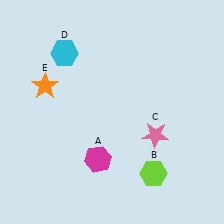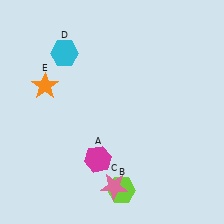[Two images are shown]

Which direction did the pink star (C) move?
The pink star (C) moved down.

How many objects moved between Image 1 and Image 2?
2 objects moved between the two images.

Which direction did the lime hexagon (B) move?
The lime hexagon (B) moved left.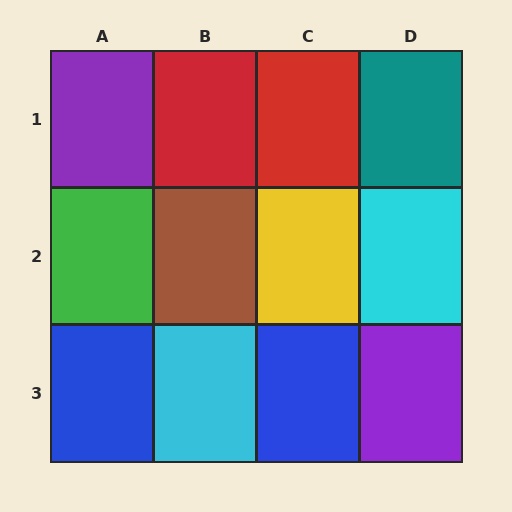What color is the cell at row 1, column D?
Teal.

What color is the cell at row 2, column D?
Cyan.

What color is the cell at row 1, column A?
Purple.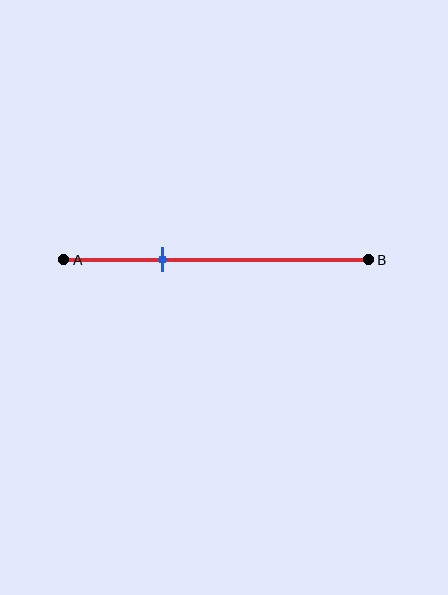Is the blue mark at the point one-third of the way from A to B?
Yes, the mark is approximately at the one-third point.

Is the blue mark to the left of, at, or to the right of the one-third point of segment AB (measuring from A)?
The blue mark is approximately at the one-third point of segment AB.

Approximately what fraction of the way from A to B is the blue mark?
The blue mark is approximately 30% of the way from A to B.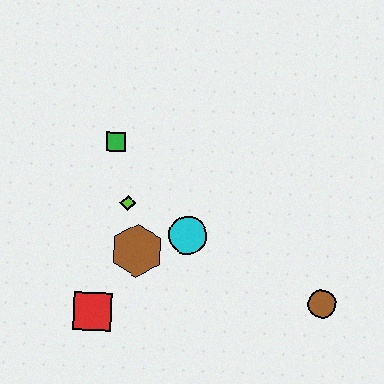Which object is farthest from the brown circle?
The green square is farthest from the brown circle.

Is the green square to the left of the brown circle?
Yes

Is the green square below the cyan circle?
No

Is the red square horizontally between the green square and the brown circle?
No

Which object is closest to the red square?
The brown hexagon is closest to the red square.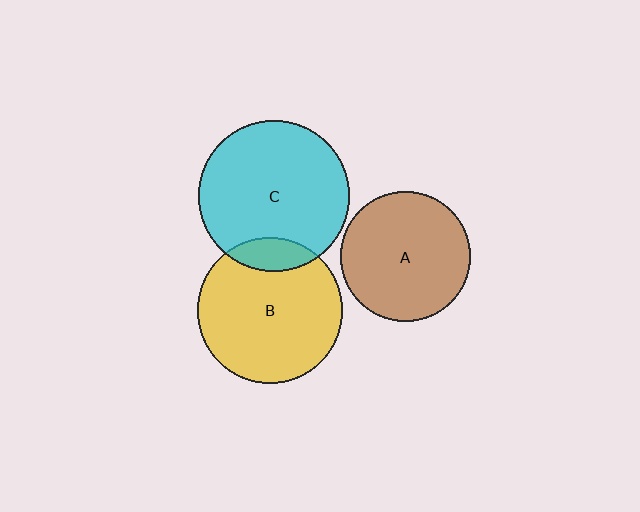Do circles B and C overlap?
Yes.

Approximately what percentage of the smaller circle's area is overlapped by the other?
Approximately 15%.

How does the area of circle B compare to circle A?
Approximately 1.3 times.